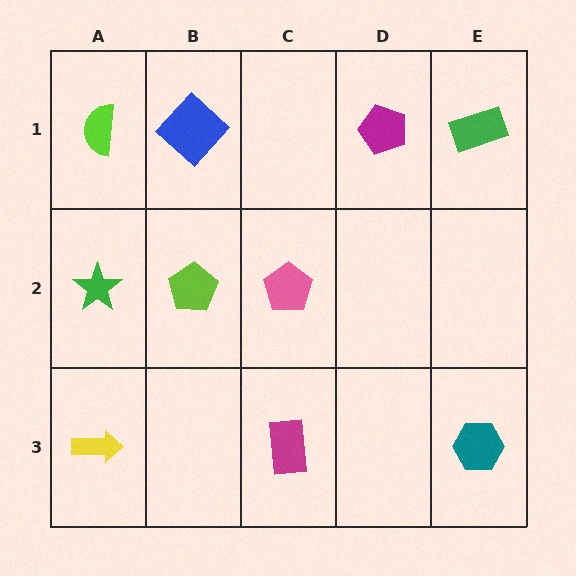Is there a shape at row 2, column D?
No, that cell is empty.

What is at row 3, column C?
A magenta rectangle.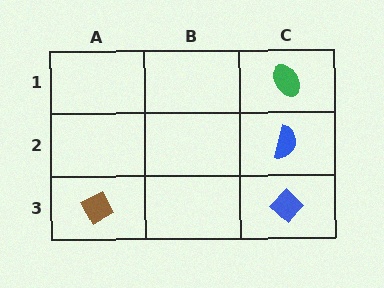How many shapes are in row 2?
1 shape.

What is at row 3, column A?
A brown diamond.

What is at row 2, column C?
A blue semicircle.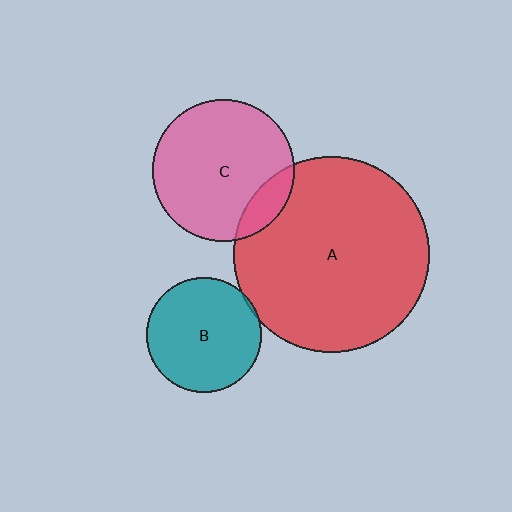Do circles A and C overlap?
Yes.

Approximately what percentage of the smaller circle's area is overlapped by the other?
Approximately 15%.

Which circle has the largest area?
Circle A (red).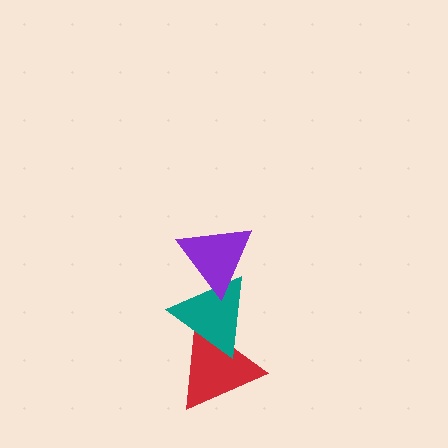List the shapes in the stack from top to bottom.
From top to bottom: the purple triangle, the teal triangle, the red triangle.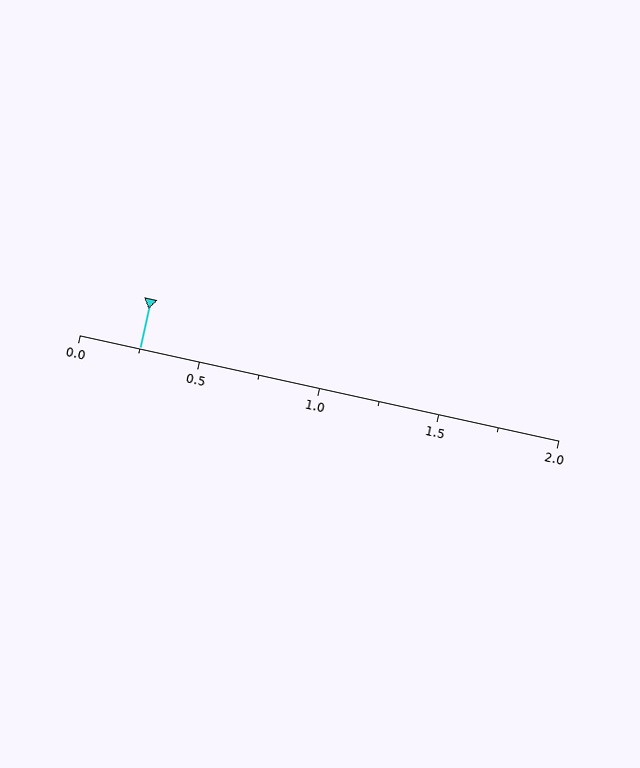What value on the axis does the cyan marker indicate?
The marker indicates approximately 0.25.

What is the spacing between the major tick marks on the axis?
The major ticks are spaced 0.5 apart.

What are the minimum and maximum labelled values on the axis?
The axis runs from 0.0 to 2.0.